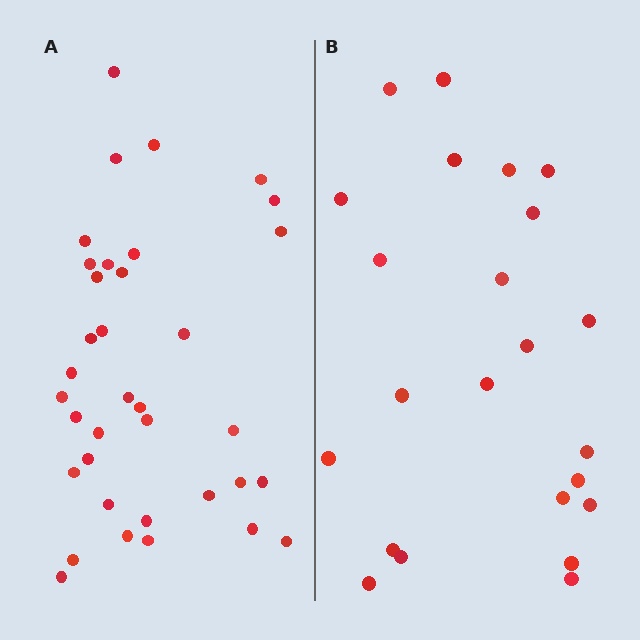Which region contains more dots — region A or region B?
Region A (the left region) has more dots.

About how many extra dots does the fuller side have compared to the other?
Region A has approximately 15 more dots than region B.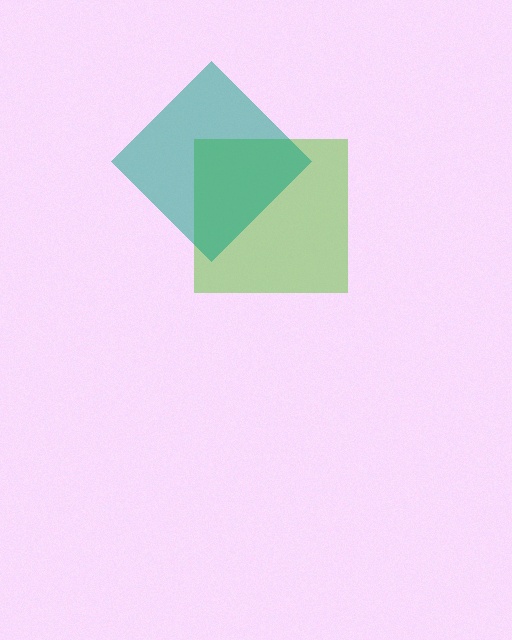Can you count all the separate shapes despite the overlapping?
Yes, there are 2 separate shapes.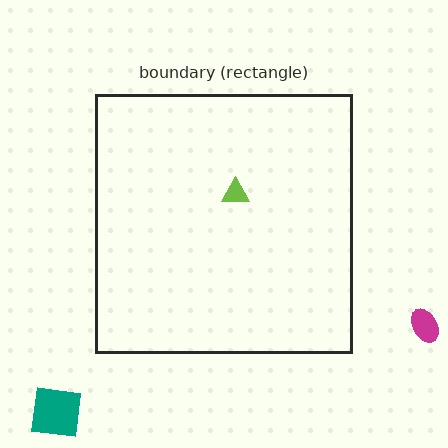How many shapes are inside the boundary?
1 inside, 2 outside.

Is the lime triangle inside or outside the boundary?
Inside.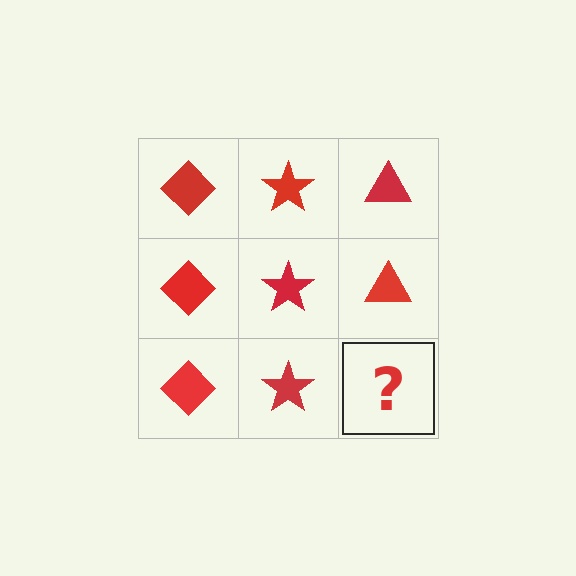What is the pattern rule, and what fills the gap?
The rule is that each column has a consistent shape. The gap should be filled with a red triangle.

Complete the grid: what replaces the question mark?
The question mark should be replaced with a red triangle.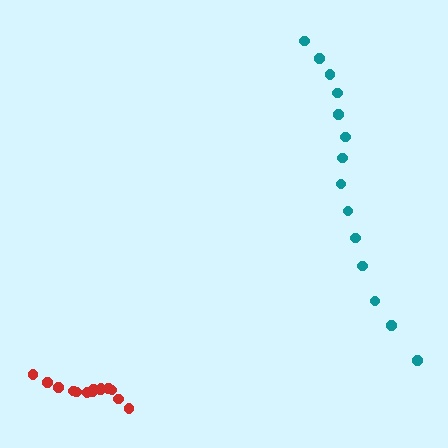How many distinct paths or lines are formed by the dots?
There are 2 distinct paths.